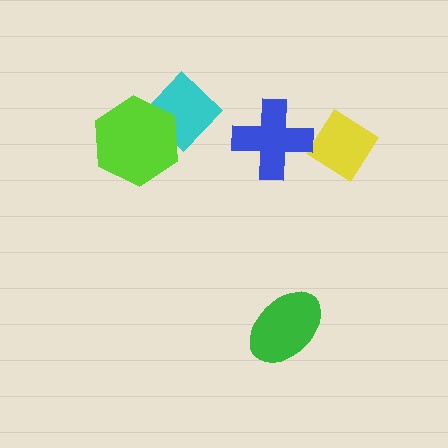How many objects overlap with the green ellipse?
0 objects overlap with the green ellipse.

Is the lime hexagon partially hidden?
No, no other shape covers it.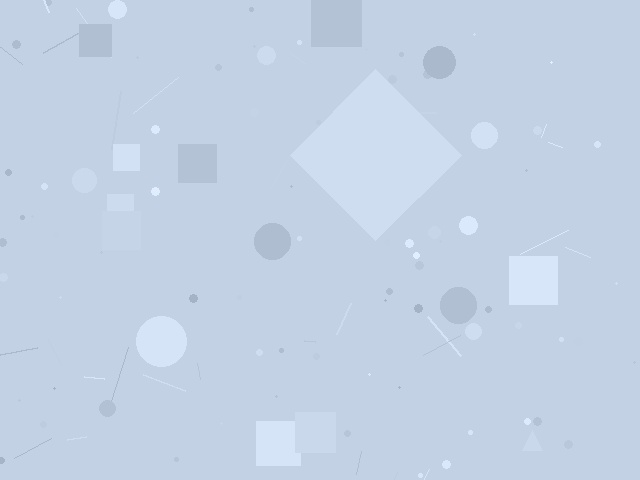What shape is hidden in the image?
A diamond is hidden in the image.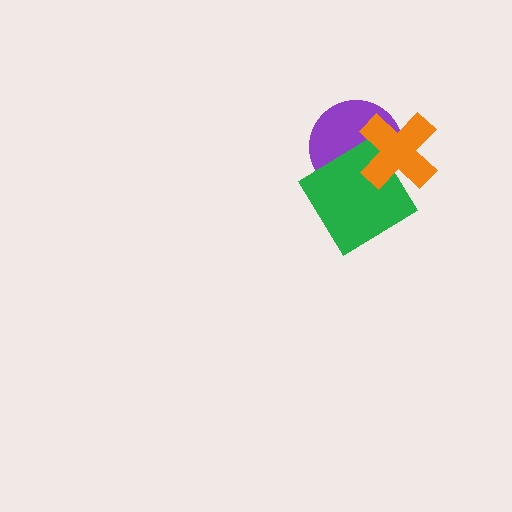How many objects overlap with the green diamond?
2 objects overlap with the green diamond.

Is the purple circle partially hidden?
Yes, it is partially covered by another shape.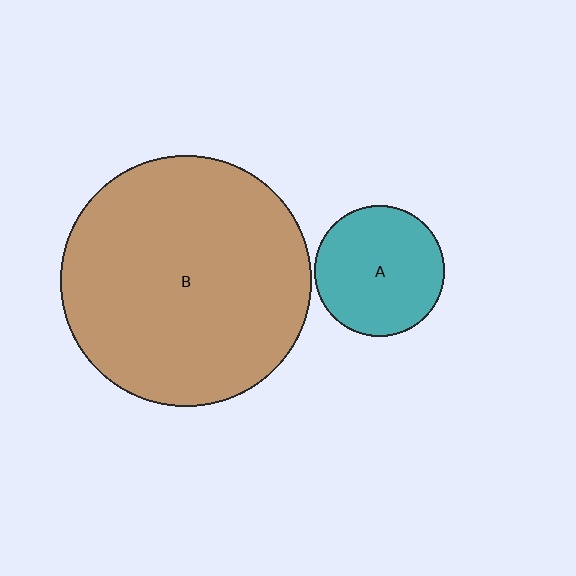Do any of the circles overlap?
No, none of the circles overlap.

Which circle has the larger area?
Circle B (brown).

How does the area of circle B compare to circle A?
Approximately 3.7 times.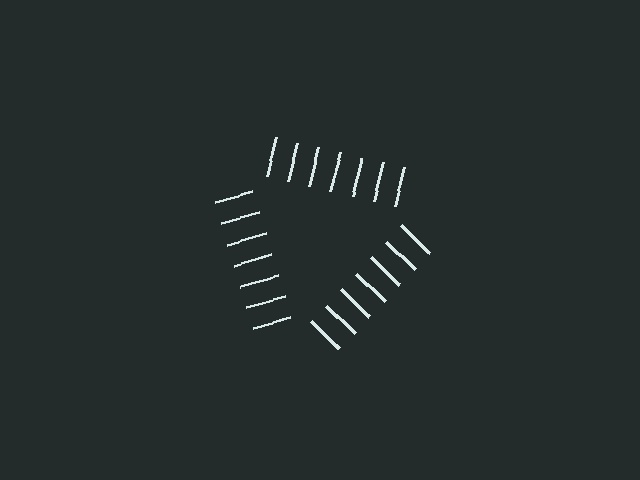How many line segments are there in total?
21 — 7 along each of the 3 edges.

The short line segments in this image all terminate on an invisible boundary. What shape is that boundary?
An illusory triangle — the line segments terminate on its edges but no continuous stroke is drawn.